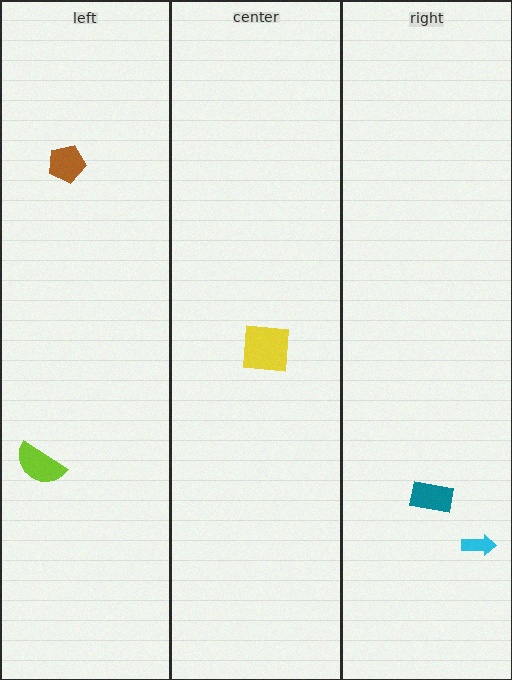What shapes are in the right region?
The teal rectangle, the cyan arrow.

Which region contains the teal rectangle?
The right region.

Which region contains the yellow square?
The center region.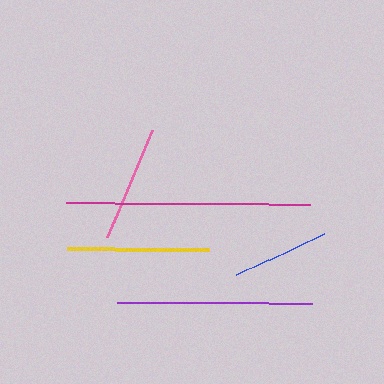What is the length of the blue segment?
The blue segment is approximately 96 pixels long.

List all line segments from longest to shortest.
From longest to shortest: magenta, purple, yellow, pink, blue.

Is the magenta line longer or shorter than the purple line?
The magenta line is longer than the purple line.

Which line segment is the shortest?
The blue line is the shortest at approximately 96 pixels.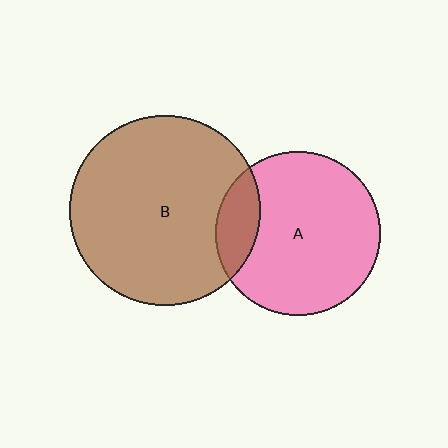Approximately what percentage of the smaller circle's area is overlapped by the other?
Approximately 15%.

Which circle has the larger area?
Circle B (brown).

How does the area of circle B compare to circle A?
Approximately 1.3 times.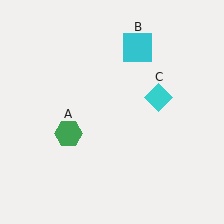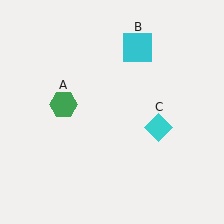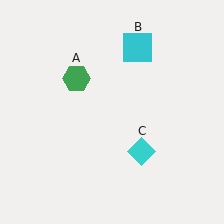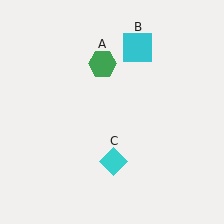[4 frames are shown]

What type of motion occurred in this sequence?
The green hexagon (object A), cyan diamond (object C) rotated clockwise around the center of the scene.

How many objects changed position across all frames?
2 objects changed position: green hexagon (object A), cyan diamond (object C).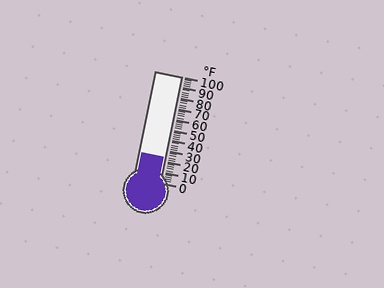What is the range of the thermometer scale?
The thermometer scale ranges from 0°F to 100°F.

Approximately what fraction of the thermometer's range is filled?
The thermometer is filled to approximately 25% of its range.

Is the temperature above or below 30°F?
The temperature is below 30°F.